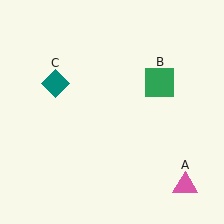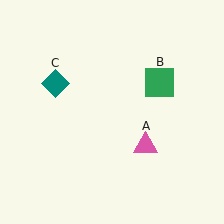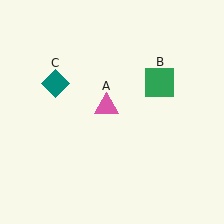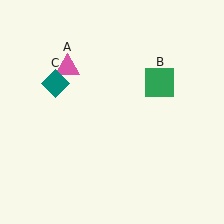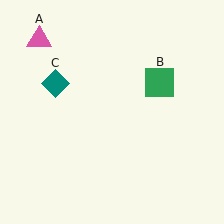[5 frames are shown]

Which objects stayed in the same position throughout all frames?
Green square (object B) and teal diamond (object C) remained stationary.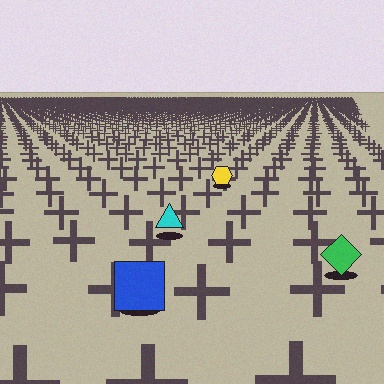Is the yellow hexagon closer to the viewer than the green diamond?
No. The green diamond is closer — you can tell from the texture gradient: the ground texture is coarser near it.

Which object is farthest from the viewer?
The yellow hexagon is farthest from the viewer. It appears smaller and the ground texture around it is denser.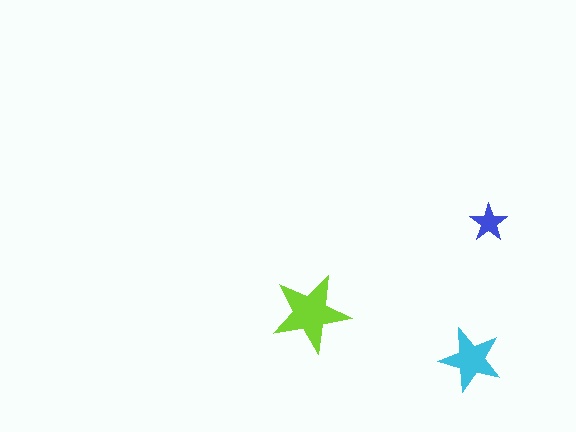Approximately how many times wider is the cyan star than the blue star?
About 1.5 times wider.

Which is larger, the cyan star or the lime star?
The lime one.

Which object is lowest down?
The cyan star is bottommost.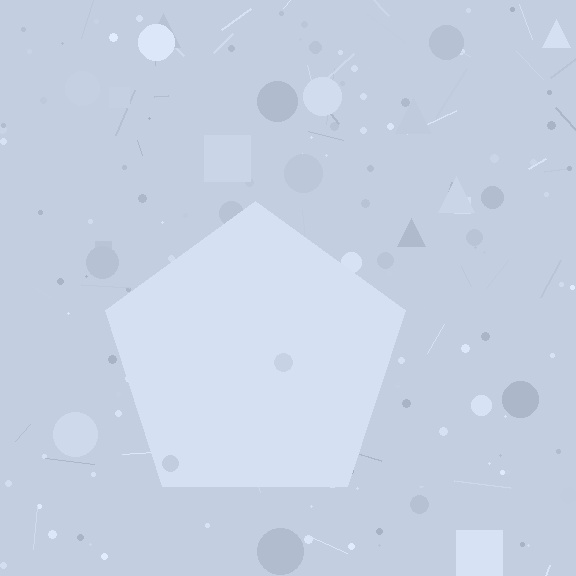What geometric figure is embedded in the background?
A pentagon is embedded in the background.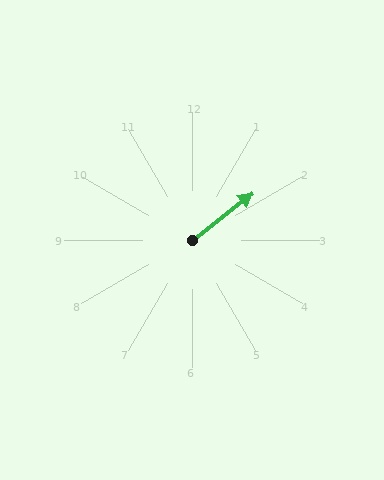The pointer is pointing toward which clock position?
Roughly 2 o'clock.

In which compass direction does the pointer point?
Northeast.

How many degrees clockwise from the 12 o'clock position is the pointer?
Approximately 52 degrees.